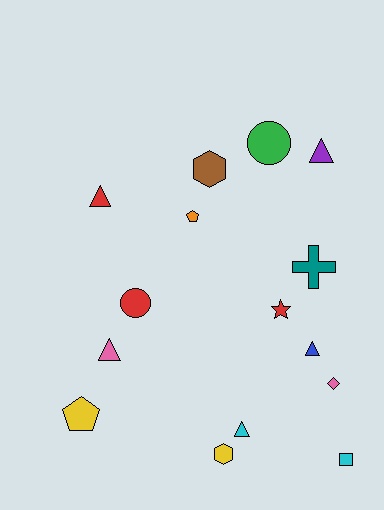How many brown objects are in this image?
There is 1 brown object.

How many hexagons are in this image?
There are 2 hexagons.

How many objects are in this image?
There are 15 objects.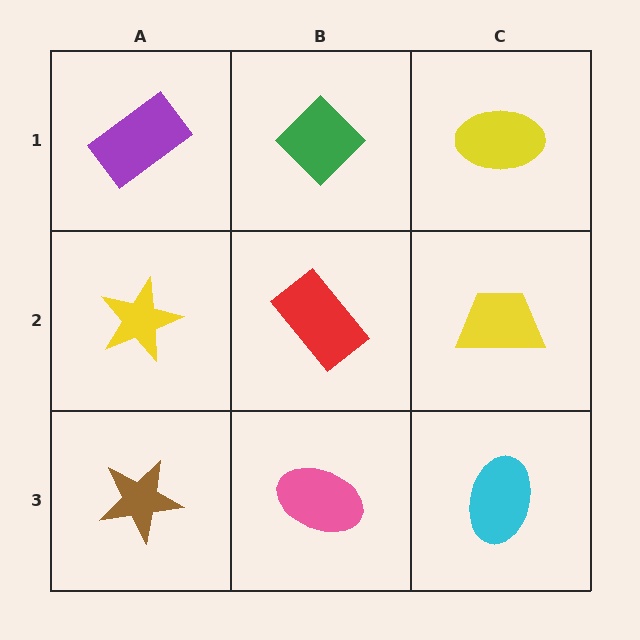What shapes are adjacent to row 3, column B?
A red rectangle (row 2, column B), a brown star (row 3, column A), a cyan ellipse (row 3, column C).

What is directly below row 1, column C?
A yellow trapezoid.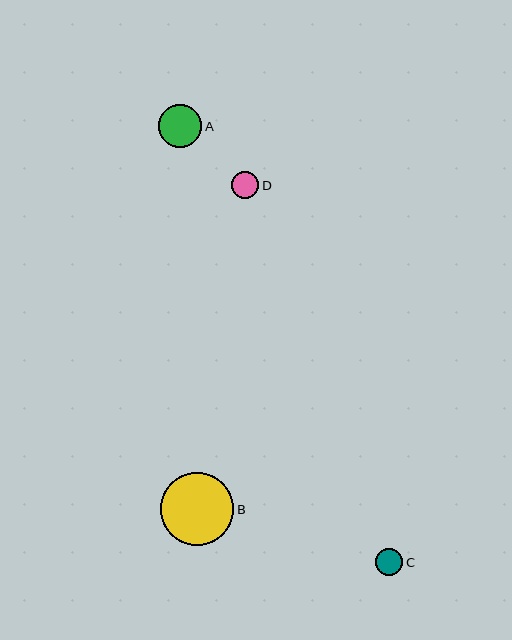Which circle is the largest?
Circle B is the largest with a size of approximately 73 pixels.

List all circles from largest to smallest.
From largest to smallest: B, A, D, C.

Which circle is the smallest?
Circle C is the smallest with a size of approximately 27 pixels.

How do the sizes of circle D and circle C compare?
Circle D and circle C are approximately the same size.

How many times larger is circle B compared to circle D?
Circle B is approximately 2.6 times the size of circle D.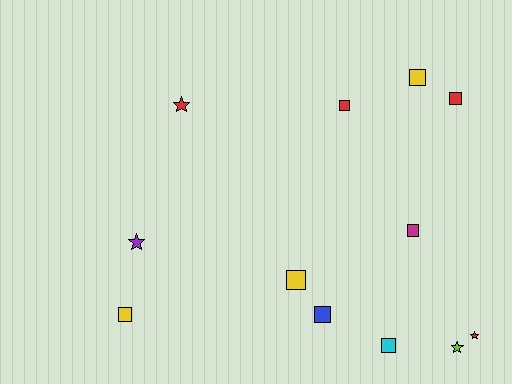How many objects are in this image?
There are 12 objects.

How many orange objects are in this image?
There are no orange objects.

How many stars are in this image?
There are 4 stars.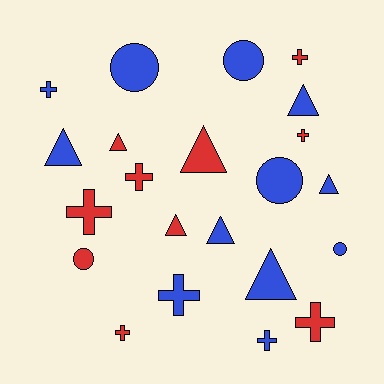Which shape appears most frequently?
Cross, with 9 objects.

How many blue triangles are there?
There are 5 blue triangles.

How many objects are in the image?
There are 22 objects.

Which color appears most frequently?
Blue, with 12 objects.